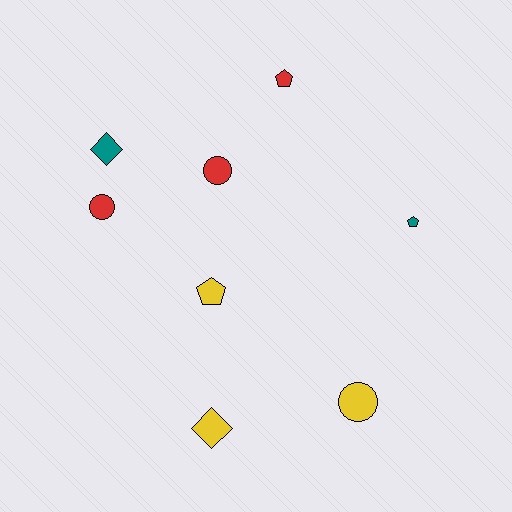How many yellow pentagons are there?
There is 1 yellow pentagon.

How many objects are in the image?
There are 8 objects.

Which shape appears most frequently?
Circle, with 3 objects.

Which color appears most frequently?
Red, with 3 objects.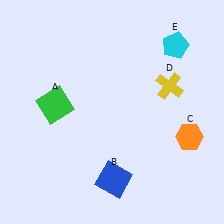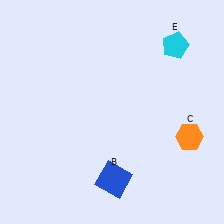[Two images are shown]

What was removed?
The yellow cross (D), the green square (A) were removed in Image 2.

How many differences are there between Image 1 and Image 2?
There are 2 differences between the two images.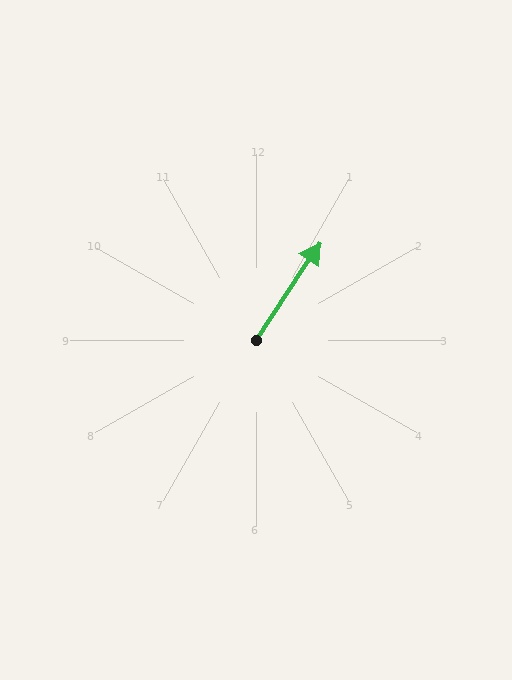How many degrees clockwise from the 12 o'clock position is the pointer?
Approximately 34 degrees.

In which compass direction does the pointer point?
Northeast.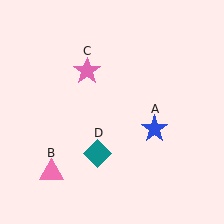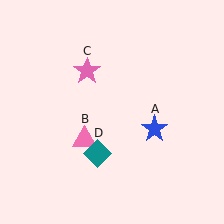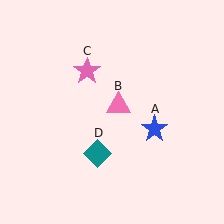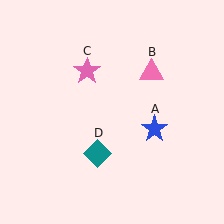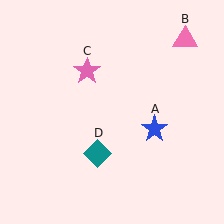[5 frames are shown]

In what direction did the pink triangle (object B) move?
The pink triangle (object B) moved up and to the right.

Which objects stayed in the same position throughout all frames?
Blue star (object A) and pink star (object C) and teal diamond (object D) remained stationary.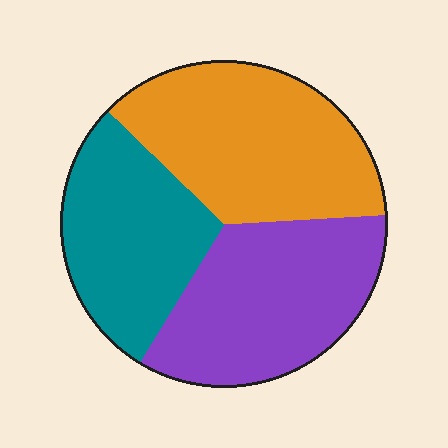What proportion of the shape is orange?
Orange takes up about three eighths (3/8) of the shape.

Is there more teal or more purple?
Purple.